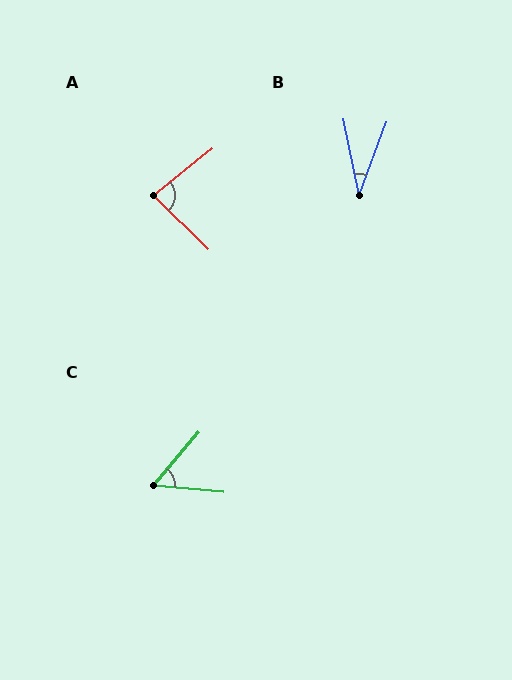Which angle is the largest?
A, at approximately 83 degrees.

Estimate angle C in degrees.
Approximately 55 degrees.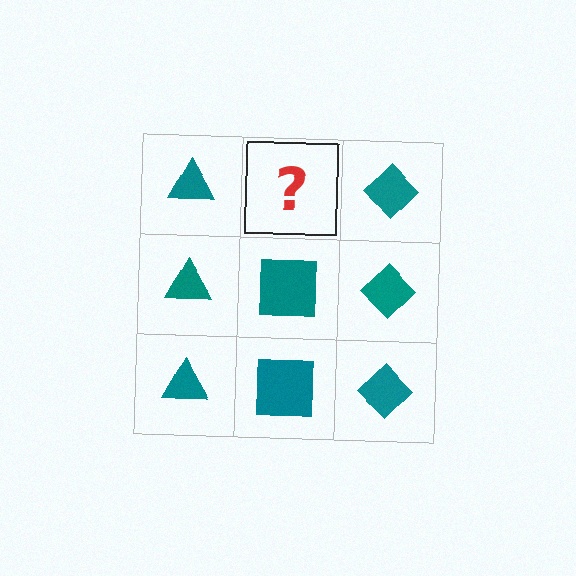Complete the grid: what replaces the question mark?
The question mark should be replaced with a teal square.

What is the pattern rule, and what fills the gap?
The rule is that each column has a consistent shape. The gap should be filled with a teal square.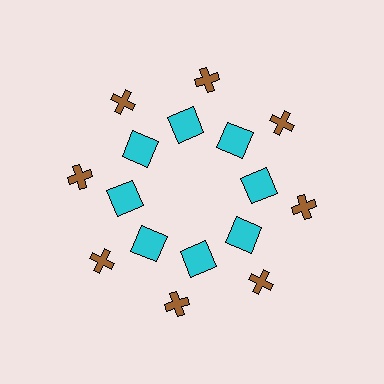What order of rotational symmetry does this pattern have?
This pattern has 8-fold rotational symmetry.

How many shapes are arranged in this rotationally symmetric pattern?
There are 16 shapes, arranged in 8 groups of 2.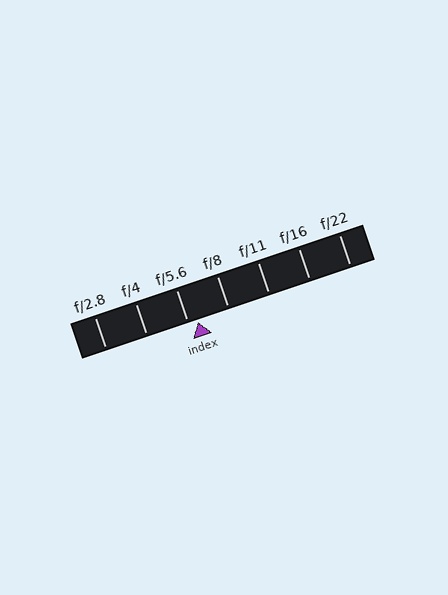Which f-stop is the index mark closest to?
The index mark is closest to f/5.6.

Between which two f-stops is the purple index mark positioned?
The index mark is between f/5.6 and f/8.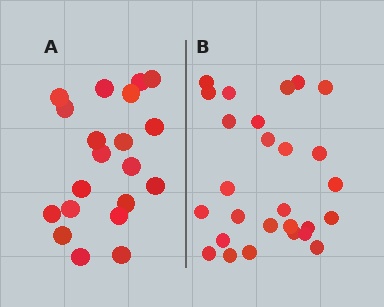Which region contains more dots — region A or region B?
Region B (the right region) has more dots.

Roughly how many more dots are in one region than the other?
Region B has roughly 8 or so more dots than region A.